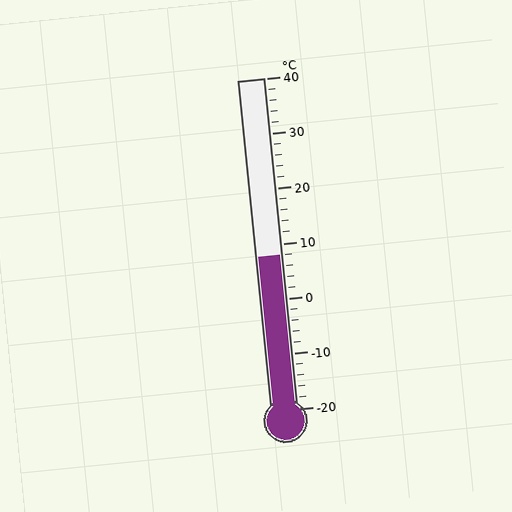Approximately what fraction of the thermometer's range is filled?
The thermometer is filled to approximately 45% of its range.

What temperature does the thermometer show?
The thermometer shows approximately 8°C.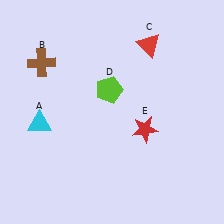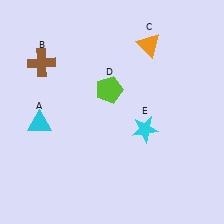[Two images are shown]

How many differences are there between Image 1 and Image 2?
There are 2 differences between the two images.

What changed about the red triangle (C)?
In Image 1, C is red. In Image 2, it changed to orange.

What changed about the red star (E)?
In Image 1, E is red. In Image 2, it changed to cyan.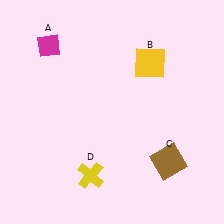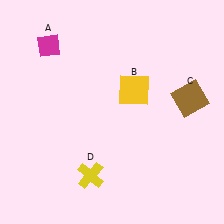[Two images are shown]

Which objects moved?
The objects that moved are: the yellow square (B), the brown square (C).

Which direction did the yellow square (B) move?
The yellow square (B) moved down.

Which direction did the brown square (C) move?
The brown square (C) moved up.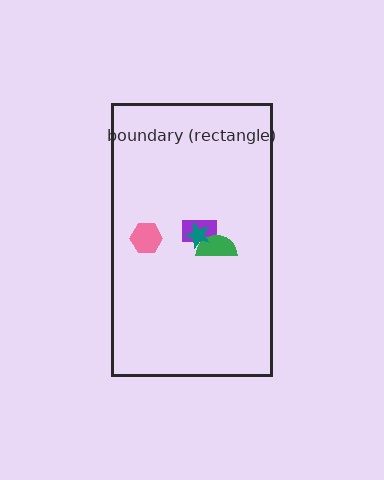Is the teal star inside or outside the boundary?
Inside.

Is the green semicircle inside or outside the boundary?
Inside.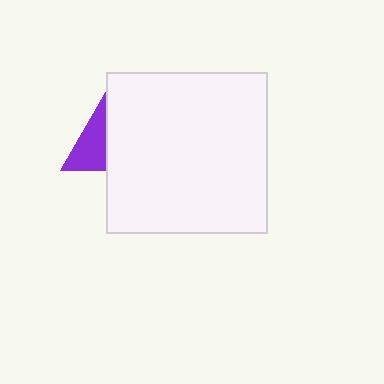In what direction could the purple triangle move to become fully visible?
The purple triangle could move left. That would shift it out from behind the white square entirely.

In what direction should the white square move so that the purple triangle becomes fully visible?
The white square should move right. That is the shortest direction to clear the overlap and leave the purple triangle fully visible.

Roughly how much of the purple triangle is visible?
A small part of it is visible (roughly 38%).